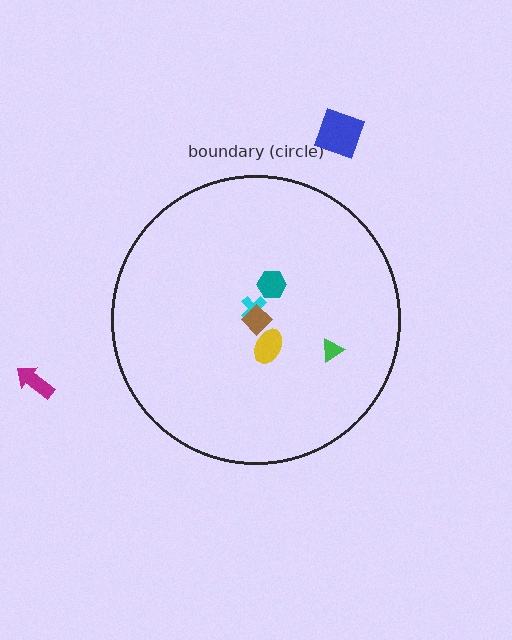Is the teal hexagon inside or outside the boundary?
Inside.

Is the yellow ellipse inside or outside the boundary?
Inside.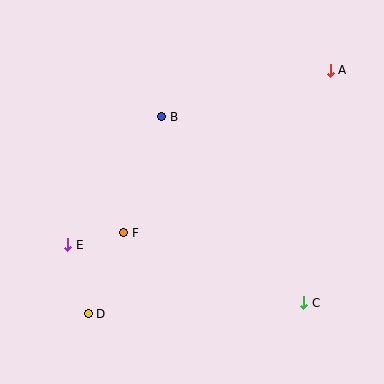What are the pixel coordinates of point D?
Point D is at (88, 314).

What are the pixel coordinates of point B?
Point B is at (162, 117).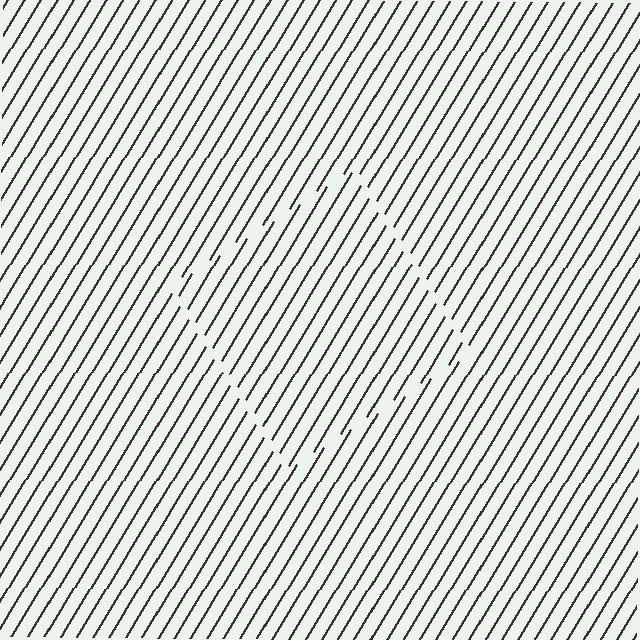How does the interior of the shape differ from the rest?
The interior of the shape contains the same grating, shifted by half a period — the contour is defined by the phase discontinuity where line-ends from the inner and outer gratings abut.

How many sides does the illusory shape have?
4 sides — the line-ends trace a square.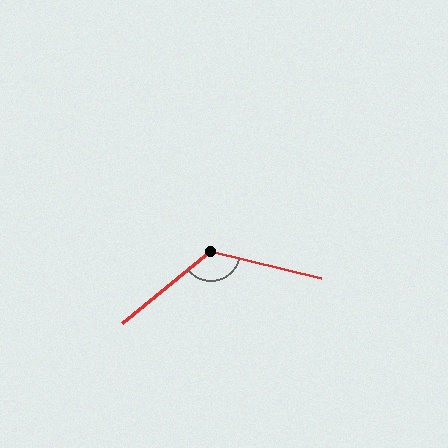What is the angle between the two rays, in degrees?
Approximately 128 degrees.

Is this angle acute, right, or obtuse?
It is obtuse.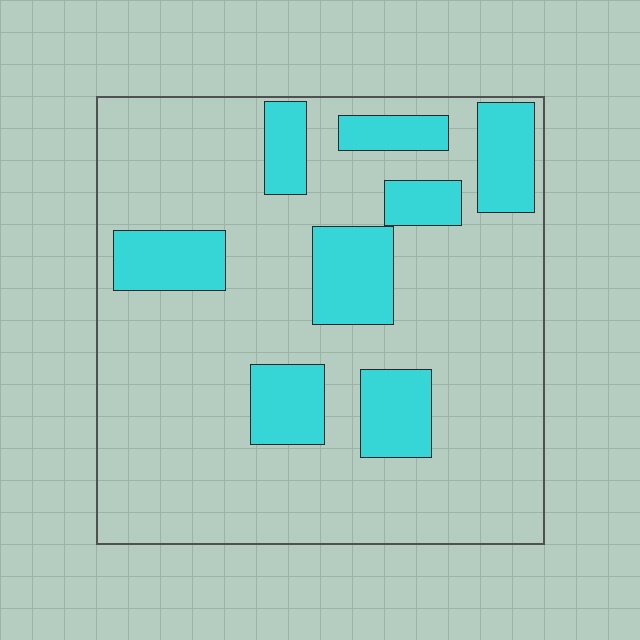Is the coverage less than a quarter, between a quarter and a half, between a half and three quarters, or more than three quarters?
Less than a quarter.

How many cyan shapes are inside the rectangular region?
8.